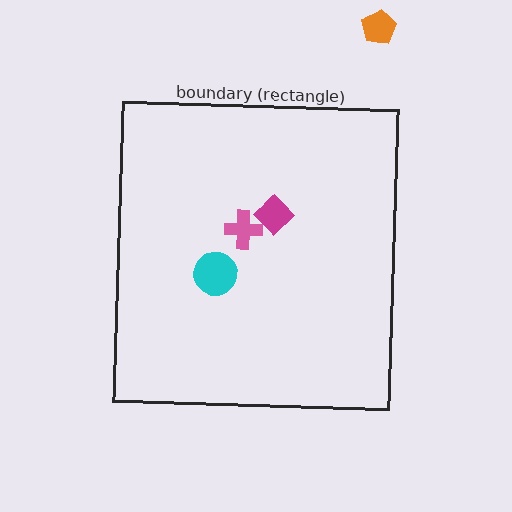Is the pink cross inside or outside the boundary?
Inside.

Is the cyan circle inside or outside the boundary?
Inside.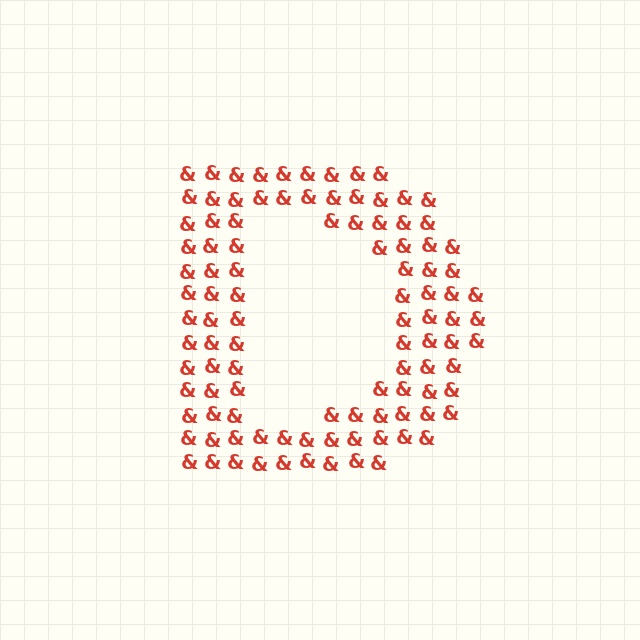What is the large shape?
The large shape is the letter D.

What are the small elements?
The small elements are ampersands.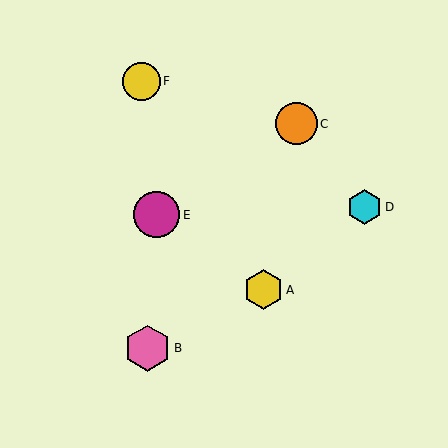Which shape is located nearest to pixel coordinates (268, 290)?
The yellow hexagon (labeled A) at (263, 290) is nearest to that location.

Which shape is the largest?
The pink hexagon (labeled B) is the largest.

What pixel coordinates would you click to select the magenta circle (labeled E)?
Click at (157, 215) to select the magenta circle E.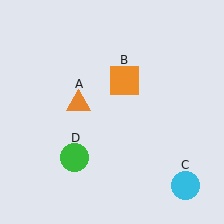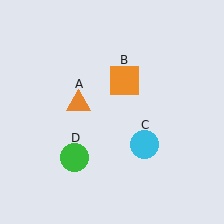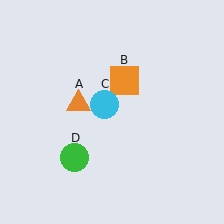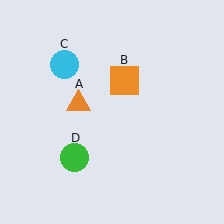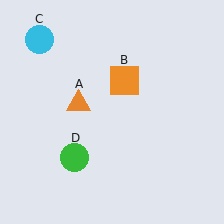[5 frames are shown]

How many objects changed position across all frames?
1 object changed position: cyan circle (object C).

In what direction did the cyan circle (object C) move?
The cyan circle (object C) moved up and to the left.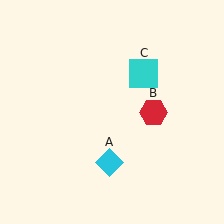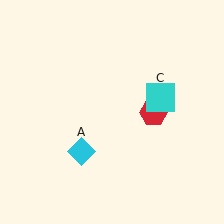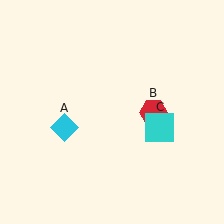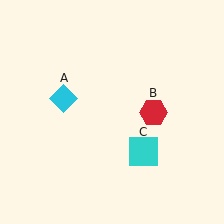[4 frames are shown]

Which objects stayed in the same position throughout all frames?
Red hexagon (object B) remained stationary.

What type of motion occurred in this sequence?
The cyan diamond (object A), cyan square (object C) rotated clockwise around the center of the scene.